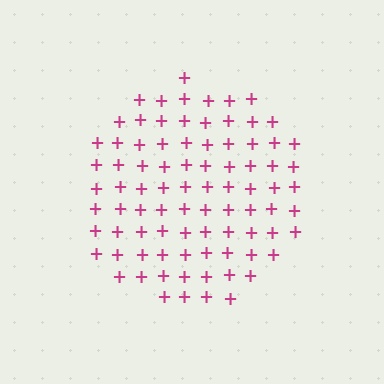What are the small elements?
The small elements are plus signs.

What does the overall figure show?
The overall figure shows a circle.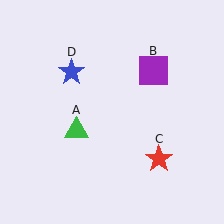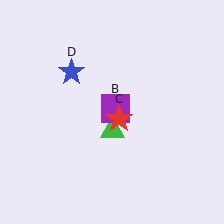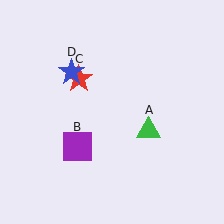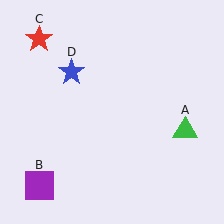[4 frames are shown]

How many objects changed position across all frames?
3 objects changed position: green triangle (object A), purple square (object B), red star (object C).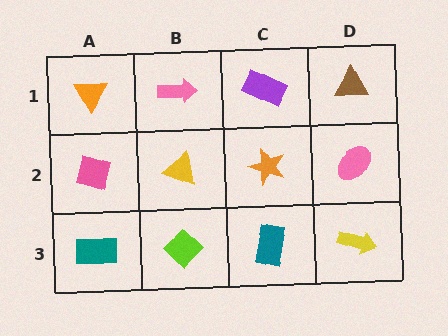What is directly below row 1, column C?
An orange star.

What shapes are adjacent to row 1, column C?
An orange star (row 2, column C), a pink arrow (row 1, column B), a brown triangle (row 1, column D).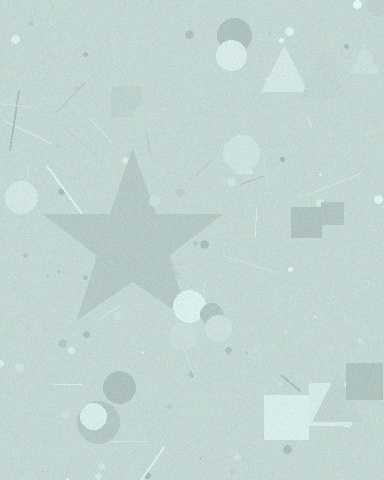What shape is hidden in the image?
A star is hidden in the image.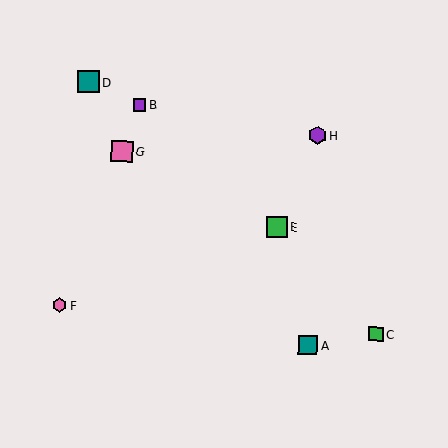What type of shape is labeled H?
Shape H is a purple hexagon.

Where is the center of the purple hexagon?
The center of the purple hexagon is at (317, 135).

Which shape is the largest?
The teal square (labeled D) is the largest.